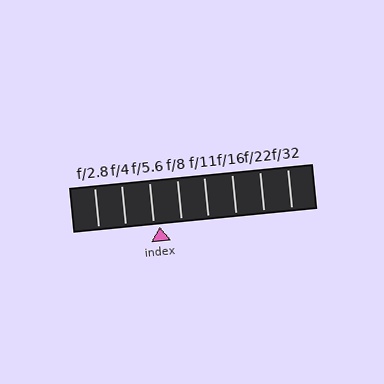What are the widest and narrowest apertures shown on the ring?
The widest aperture shown is f/2.8 and the narrowest is f/32.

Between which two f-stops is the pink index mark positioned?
The index mark is between f/5.6 and f/8.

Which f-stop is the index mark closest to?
The index mark is closest to f/5.6.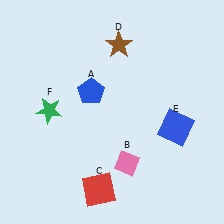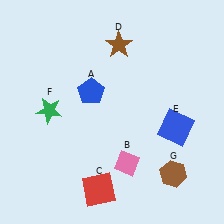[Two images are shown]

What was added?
A brown hexagon (G) was added in Image 2.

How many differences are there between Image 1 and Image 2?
There is 1 difference between the two images.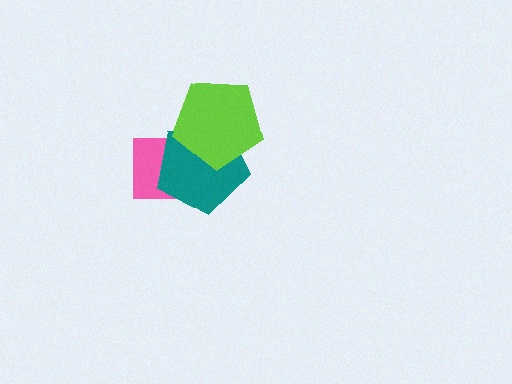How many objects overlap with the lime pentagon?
1 object overlaps with the lime pentagon.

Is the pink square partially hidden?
Yes, it is partially covered by another shape.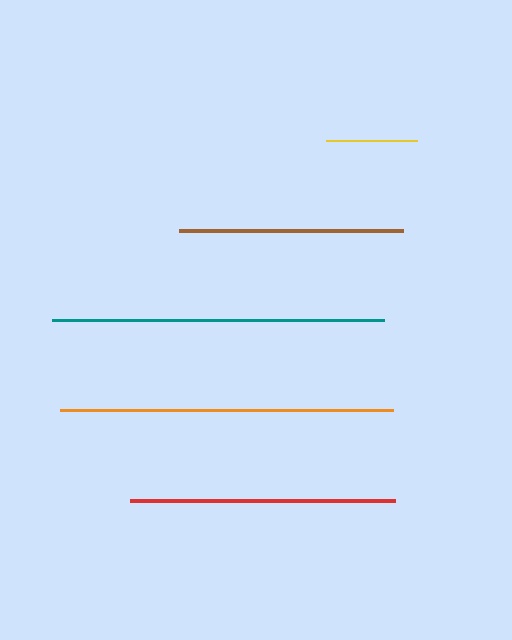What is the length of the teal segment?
The teal segment is approximately 331 pixels long.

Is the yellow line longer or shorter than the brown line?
The brown line is longer than the yellow line.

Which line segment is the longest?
The orange line is the longest at approximately 333 pixels.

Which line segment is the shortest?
The yellow line is the shortest at approximately 91 pixels.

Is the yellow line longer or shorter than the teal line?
The teal line is longer than the yellow line.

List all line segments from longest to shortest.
From longest to shortest: orange, teal, red, brown, yellow.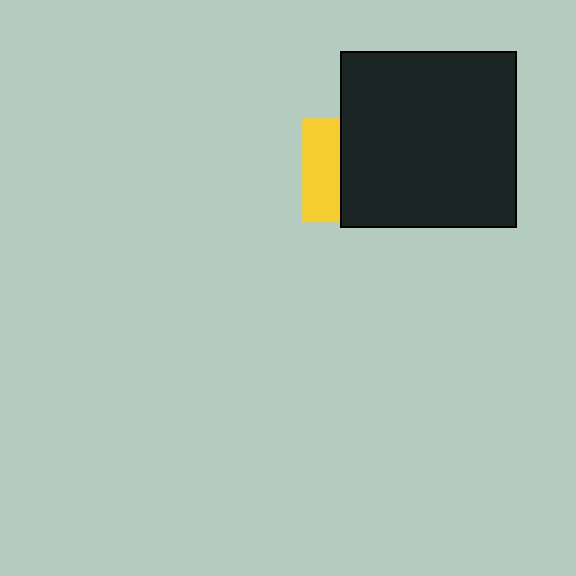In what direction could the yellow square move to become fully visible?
The yellow square could move left. That would shift it out from behind the black square entirely.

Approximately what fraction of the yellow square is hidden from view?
Roughly 64% of the yellow square is hidden behind the black square.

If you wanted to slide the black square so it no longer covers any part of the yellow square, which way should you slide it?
Slide it right — that is the most direct way to separate the two shapes.